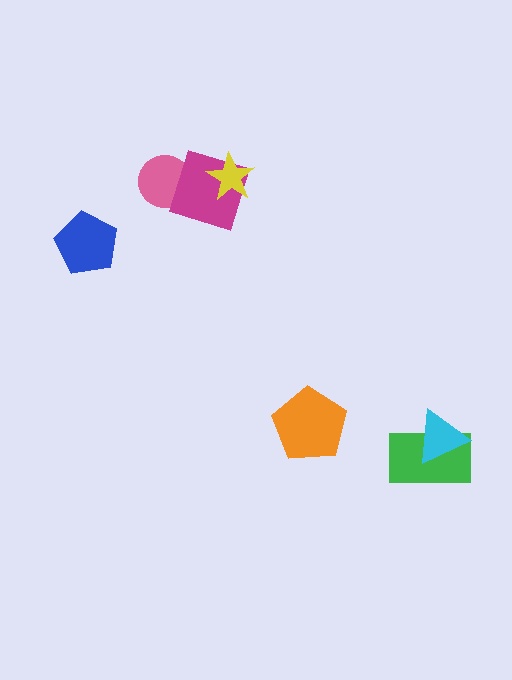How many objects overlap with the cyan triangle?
1 object overlaps with the cyan triangle.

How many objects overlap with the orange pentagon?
0 objects overlap with the orange pentagon.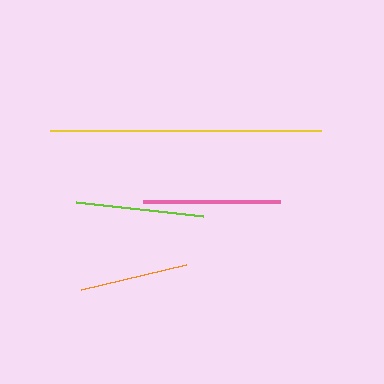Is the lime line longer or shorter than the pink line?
The pink line is longer than the lime line.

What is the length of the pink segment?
The pink segment is approximately 137 pixels long.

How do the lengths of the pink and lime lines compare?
The pink and lime lines are approximately the same length.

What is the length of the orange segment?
The orange segment is approximately 107 pixels long.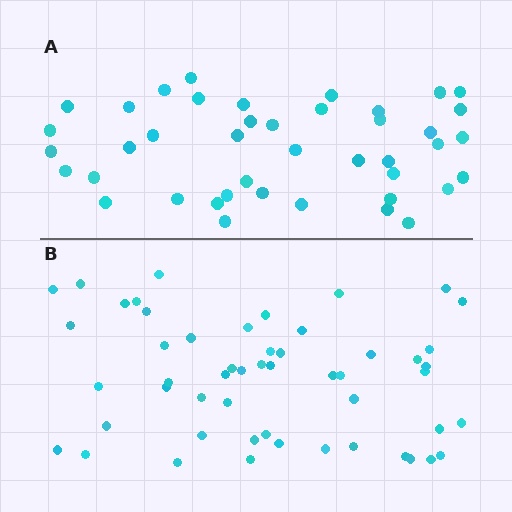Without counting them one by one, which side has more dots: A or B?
Region B (the bottom region) has more dots.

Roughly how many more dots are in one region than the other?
Region B has roughly 10 or so more dots than region A.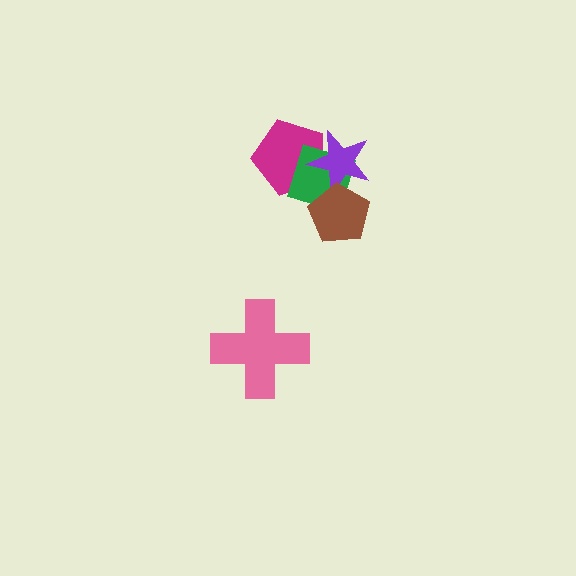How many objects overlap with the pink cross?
0 objects overlap with the pink cross.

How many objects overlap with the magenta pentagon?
2 objects overlap with the magenta pentagon.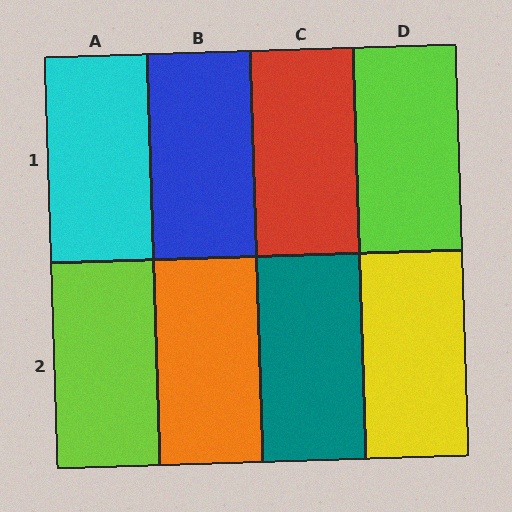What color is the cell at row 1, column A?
Cyan.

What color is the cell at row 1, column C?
Red.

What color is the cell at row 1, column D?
Lime.